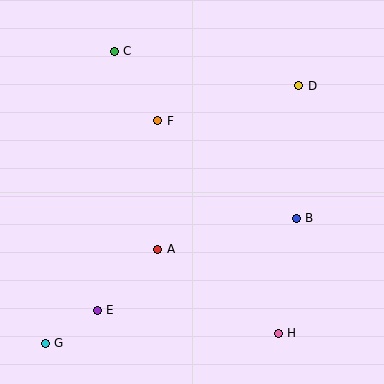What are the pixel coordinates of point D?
Point D is at (299, 86).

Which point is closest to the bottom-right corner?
Point H is closest to the bottom-right corner.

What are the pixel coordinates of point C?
Point C is at (114, 51).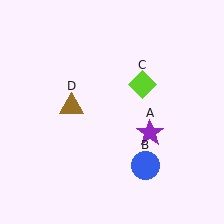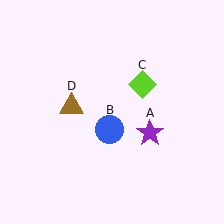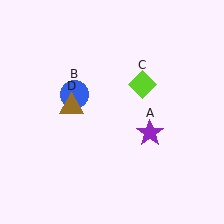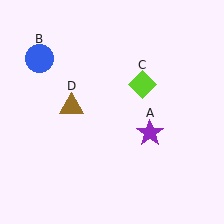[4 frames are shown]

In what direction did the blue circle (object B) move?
The blue circle (object B) moved up and to the left.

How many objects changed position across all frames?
1 object changed position: blue circle (object B).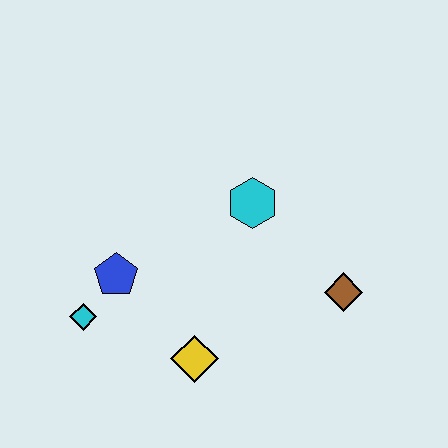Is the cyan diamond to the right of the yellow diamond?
No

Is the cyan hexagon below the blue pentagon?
No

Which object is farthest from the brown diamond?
The cyan diamond is farthest from the brown diamond.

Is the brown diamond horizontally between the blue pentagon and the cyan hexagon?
No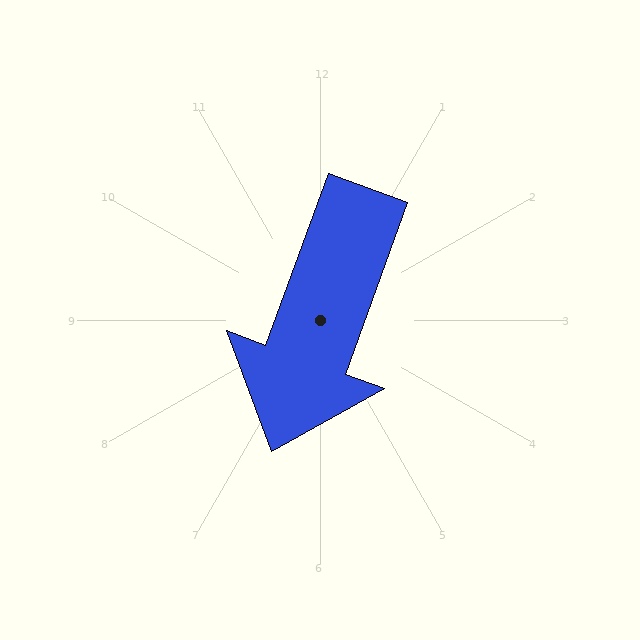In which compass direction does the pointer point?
South.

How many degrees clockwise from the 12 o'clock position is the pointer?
Approximately 200 degrees.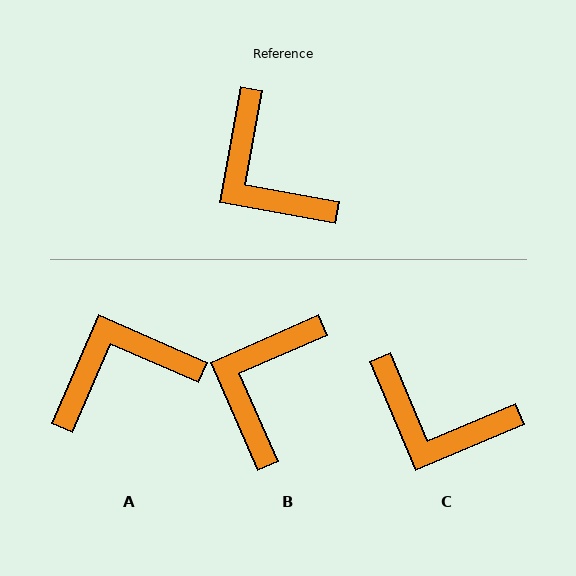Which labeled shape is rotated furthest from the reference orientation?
A, about 103 degrees away.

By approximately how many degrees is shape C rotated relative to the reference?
Approximately 33 degrees counter-clockwise.